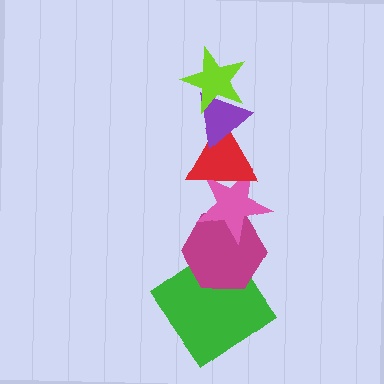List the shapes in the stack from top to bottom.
From top to bottom: the lime star, the purple triangle, the red triangle, the pink star, the magenta hexagon, the green diamond.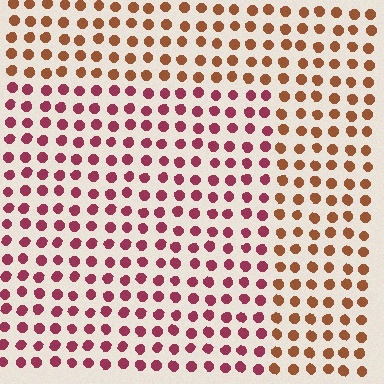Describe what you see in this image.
The image is filled with small brown elements in a uniform arrangement. A rectangle-shaped region is visible where the elements are tinted to a slightly different hue, forming a subtle color boundary.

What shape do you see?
I see a rectangle.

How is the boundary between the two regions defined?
The boundary is defined purely by a slight shift in hue (about 41 degrees). Spacing, size, and orientation are identical on both sides.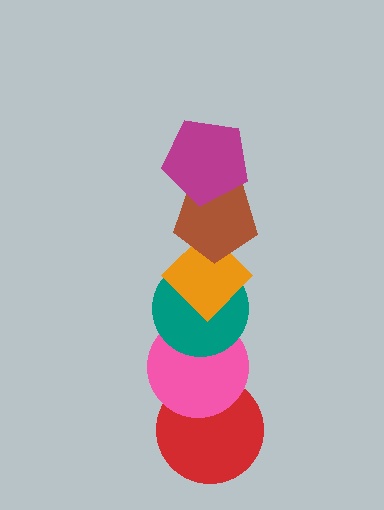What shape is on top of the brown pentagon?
The magenta pentagon is on top of the brown pentagon.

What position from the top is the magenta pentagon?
The magenta pentagon is 1st from the top.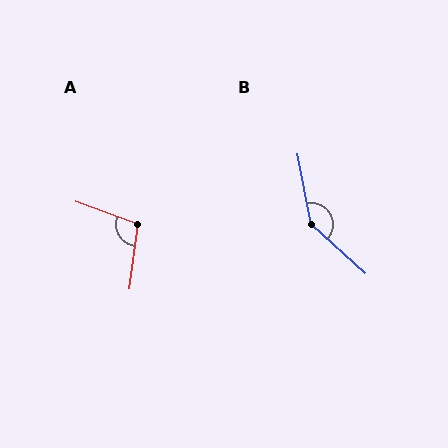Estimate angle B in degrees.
Approximately 143 degrees.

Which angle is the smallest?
A, at approximately 103 degrees.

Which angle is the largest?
B, at approximately 143 degrees.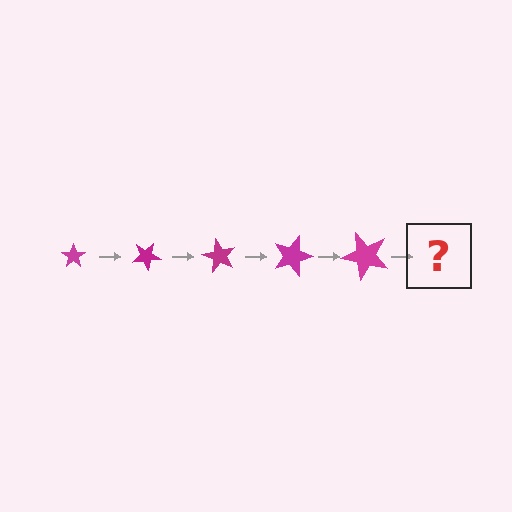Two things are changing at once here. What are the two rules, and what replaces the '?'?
The two rules are that the star grows larger each step and it rotates 30 degrees each step. The '?' should be a star, larger than the previous one and rotated 150 degrees from the start.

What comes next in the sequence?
The next element should be a star, larger than the previous one and rotated 150 degrees from the start.